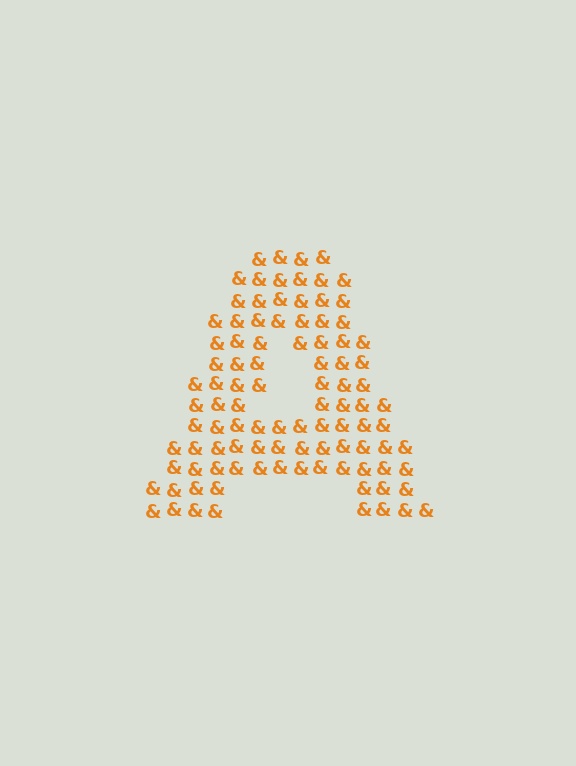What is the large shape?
The large shape is the letter A.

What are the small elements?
The small elements are ampersands.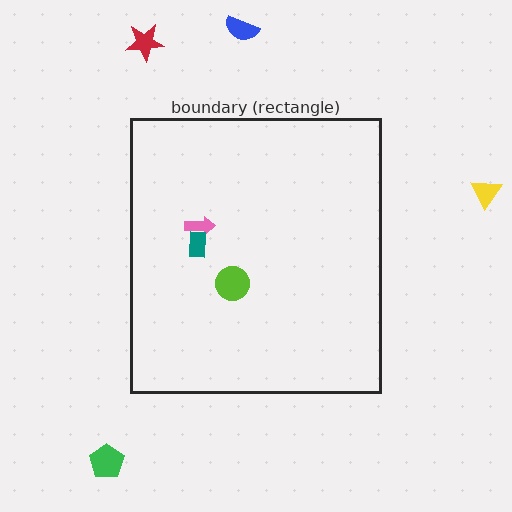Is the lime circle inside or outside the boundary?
Inside.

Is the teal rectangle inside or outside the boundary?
Inside.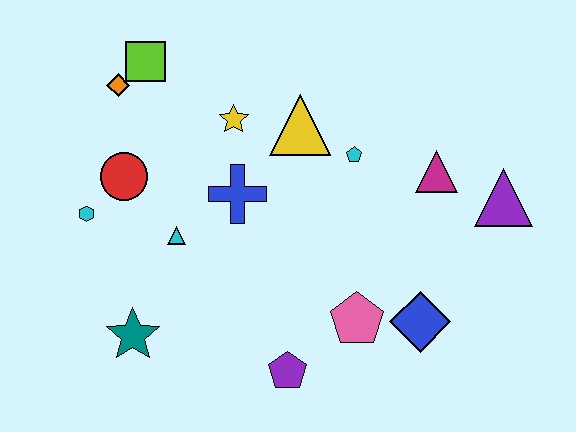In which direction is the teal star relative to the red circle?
The teal star is below the red circle.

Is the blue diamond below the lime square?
Yes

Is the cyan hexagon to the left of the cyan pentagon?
Yes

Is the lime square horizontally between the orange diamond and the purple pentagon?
Yes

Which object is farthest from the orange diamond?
The purple triangle is farthest from the orange diamond.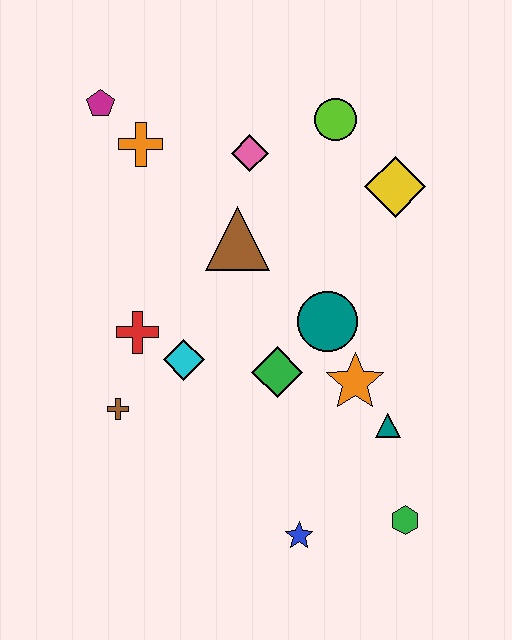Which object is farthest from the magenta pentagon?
The green hexagon is farthest from the magenta pentagon.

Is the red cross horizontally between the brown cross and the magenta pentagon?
No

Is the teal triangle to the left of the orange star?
No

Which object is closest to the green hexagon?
The teal triangle is closest to the green hexagon.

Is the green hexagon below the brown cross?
Yes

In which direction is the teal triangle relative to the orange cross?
The teal triangle is below the orange cross.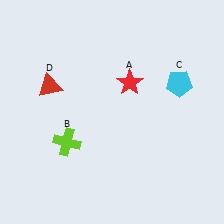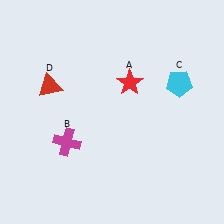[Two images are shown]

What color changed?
The cross (B) changed from lime in Image 1 to magenta in Image 2.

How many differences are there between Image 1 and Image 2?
There is 1 difference between the two images.